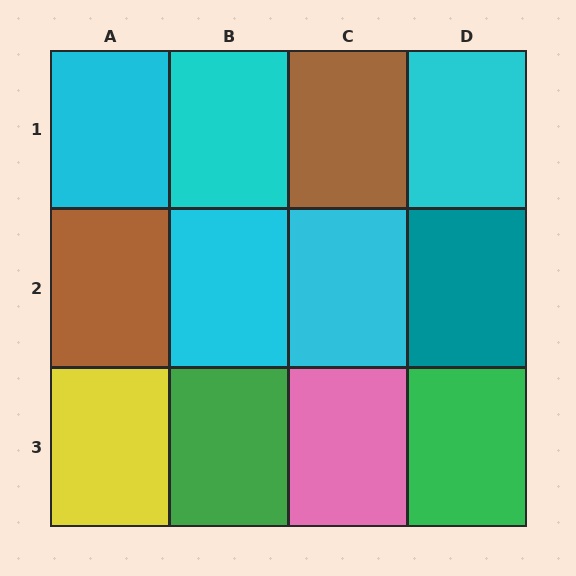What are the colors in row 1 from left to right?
Cyan, cyan, brown, cyan.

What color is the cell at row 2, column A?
Brown.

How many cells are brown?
2 cells are brown.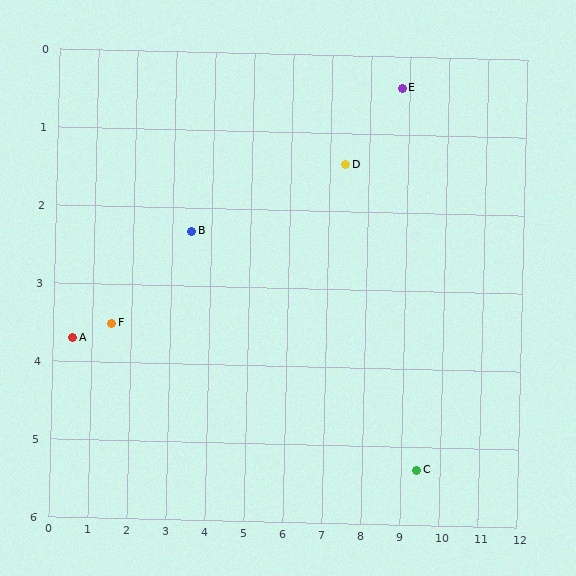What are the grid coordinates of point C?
Point C is at approximately (9.4, 5.3).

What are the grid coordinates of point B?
Point B is at approximately (3.5, 2.3).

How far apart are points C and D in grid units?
Points C and D are about 4.4 grid units apart.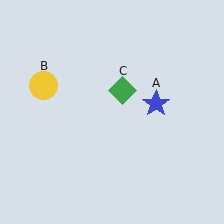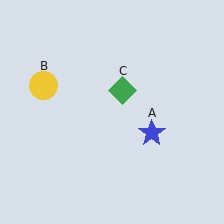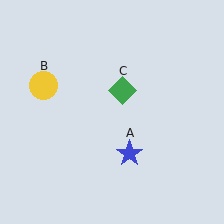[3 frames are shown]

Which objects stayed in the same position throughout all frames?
Yellow circle (object B) and green diamond (object C) remained stationary.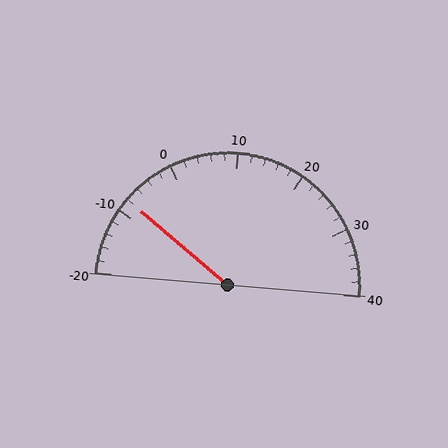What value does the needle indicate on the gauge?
The needle indicates approximately -8.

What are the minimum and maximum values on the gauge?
The gauge ranges from -20 to 40.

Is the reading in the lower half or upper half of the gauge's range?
The reading is in the lower half of the range (-20 to 40).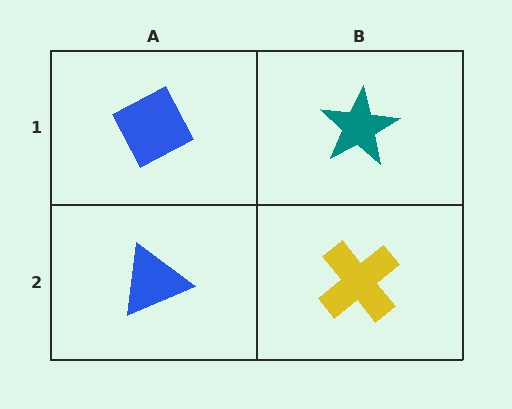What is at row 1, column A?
A blue diamond.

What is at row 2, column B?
A yellow cross.